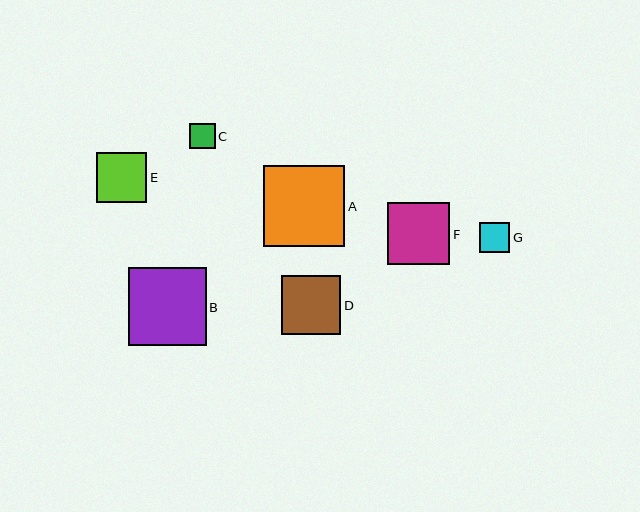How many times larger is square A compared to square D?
Square A is approximately 1.4 times the size of square D.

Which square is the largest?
Square A is the largest with a size of approximately 81 pixels.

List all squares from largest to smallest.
From largest to smallest: A, B, F, D, E, G, C.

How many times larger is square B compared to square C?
Square B is approximately 3.1 times the size of square C.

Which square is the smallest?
Square C is the smallest with a size of approximately 25 pixels.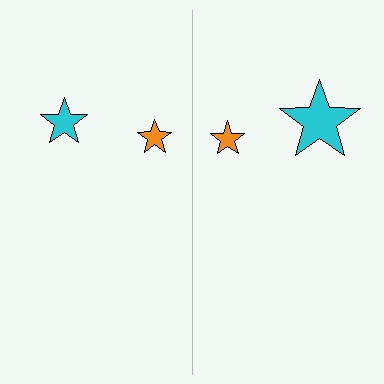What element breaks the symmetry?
The cyan star on the right side has a different size than its mirror counterpart.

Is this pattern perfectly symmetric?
No, the pattern is not perfectly symmetric. The cyan star on the right side has a different size than its mirror counterpart.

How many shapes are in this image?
There are 4 shapes in this image.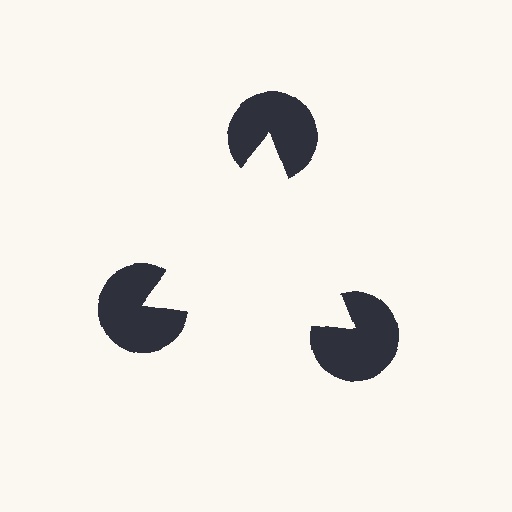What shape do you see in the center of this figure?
An illusory triangle — its edges are inferred from the aligned wedge cuts in the pac-man discs, not physically drawn.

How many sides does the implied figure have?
3 sides.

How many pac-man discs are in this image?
There are 3 — one at each vertex of the illusory triangle.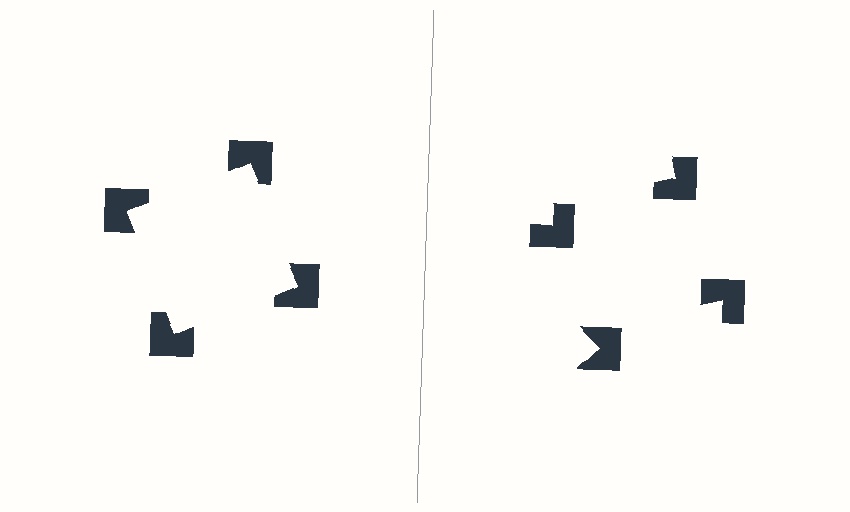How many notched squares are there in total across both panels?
8 — 4 on each side.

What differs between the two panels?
The notched squares are positioned identically on both sides; only the wedge orientations differ. On the left they align to a square; on the right they are misaligned.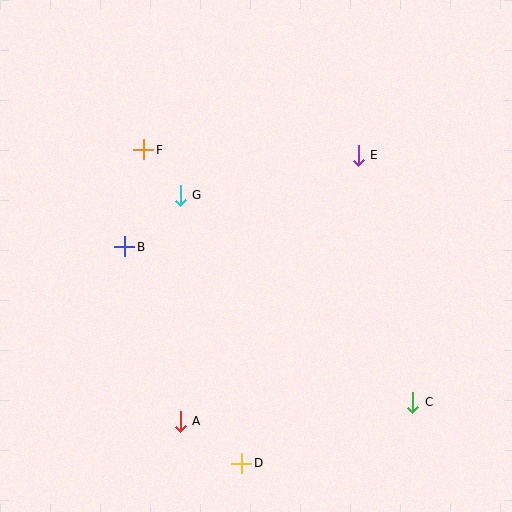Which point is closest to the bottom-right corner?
Point C is closest to the bottom-right corner.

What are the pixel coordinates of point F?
Point F is at (144, 150).